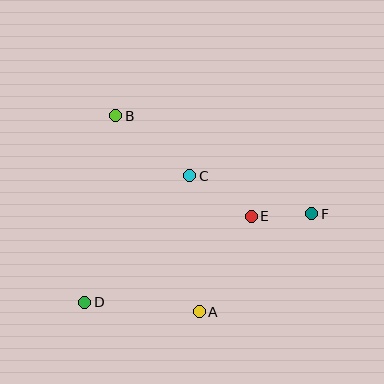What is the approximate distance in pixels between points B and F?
The distance between B and F is approximately 219 pixels.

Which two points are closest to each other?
Points E and F are closest to each other.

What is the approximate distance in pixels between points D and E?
The distance between D and E is approximately 188 pixels.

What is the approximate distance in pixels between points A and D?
The distance between A and D is approximately 115 pixels.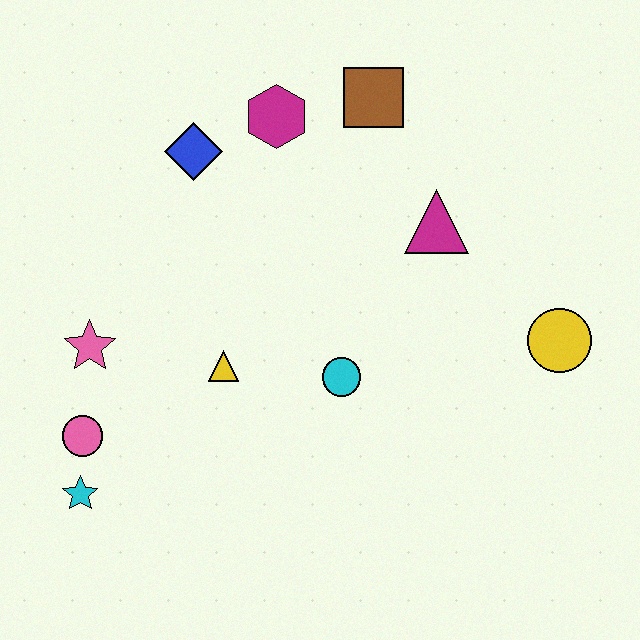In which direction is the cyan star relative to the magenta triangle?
The cyan star is to the left of the magenta triangle.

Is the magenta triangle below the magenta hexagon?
Yes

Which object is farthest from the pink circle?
The yellow circle is farthest from the pink circle.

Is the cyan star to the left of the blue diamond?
Yes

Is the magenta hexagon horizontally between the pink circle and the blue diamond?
No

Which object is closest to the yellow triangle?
The cyan circle is closest to the yellow triangle.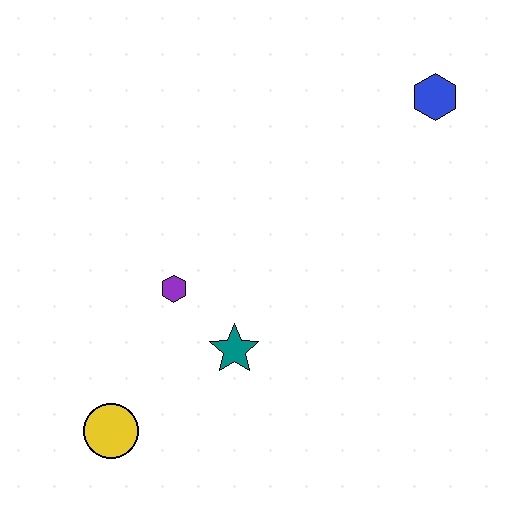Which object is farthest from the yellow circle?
The blue hexagon is farthest from the yellow circle.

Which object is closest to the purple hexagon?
The teal star is closest to the purple hexagon.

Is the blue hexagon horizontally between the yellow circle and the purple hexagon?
No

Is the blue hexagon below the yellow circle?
No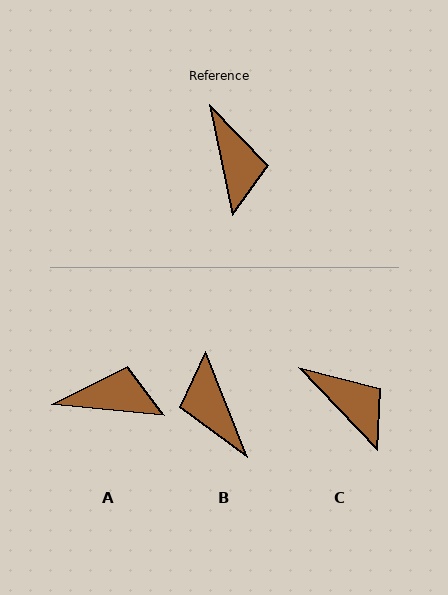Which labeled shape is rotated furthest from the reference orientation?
B, about 170 degrees away.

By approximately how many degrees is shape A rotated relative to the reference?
Approximately 72 degrees counter-clockwise.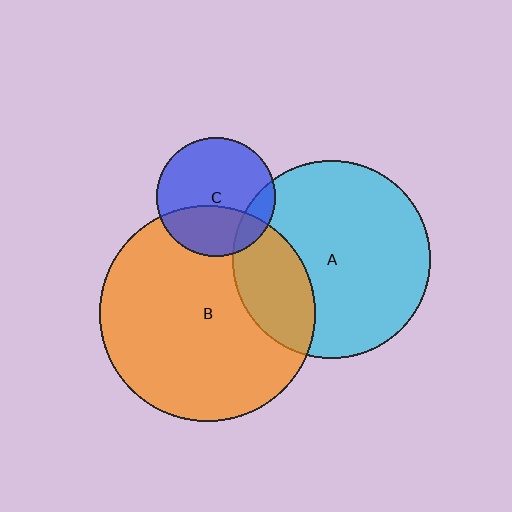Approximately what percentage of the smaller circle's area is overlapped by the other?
Approximately 15%.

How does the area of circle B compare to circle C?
Approximately 3.3 times.